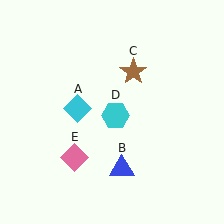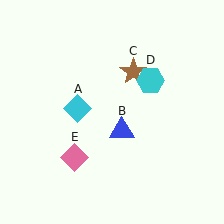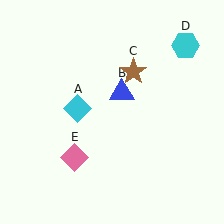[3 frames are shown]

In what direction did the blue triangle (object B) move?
The blue triangle (object B) moved up.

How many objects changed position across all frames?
2 objects changed position: blue triangle (object B), cyan hexagon (object D).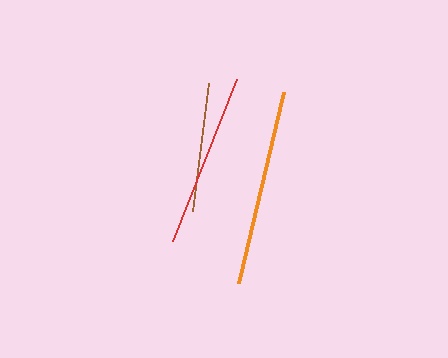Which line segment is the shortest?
The brown line is the shortest at approximately 129 pixels.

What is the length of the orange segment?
The orange segment is approximately 196 pixels long.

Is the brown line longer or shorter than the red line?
The red line is longer than the brown line.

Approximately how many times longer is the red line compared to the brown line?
The red line is approximately 1.4 times the length of the brown line.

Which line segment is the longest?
The orange line is the longest at approximately 196 pixels.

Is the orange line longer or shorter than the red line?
The orange line is longer than the red line.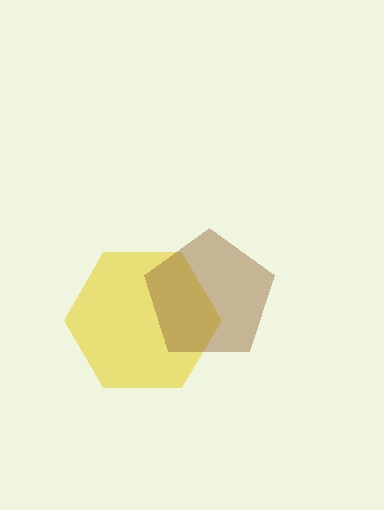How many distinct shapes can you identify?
There are 2 distinct shapes: a yellow hexagon, a brown pentagon.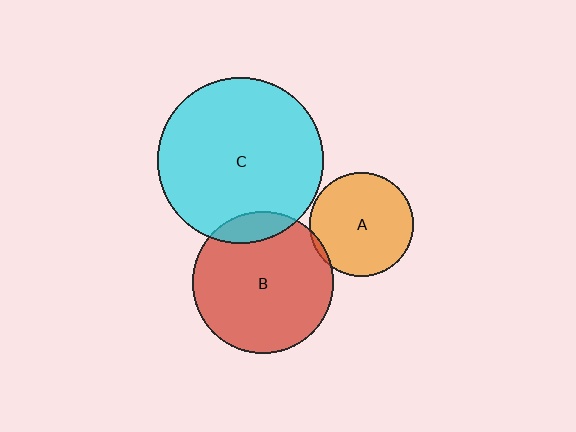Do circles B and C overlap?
Yes.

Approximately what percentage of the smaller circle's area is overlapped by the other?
Approximately 10%.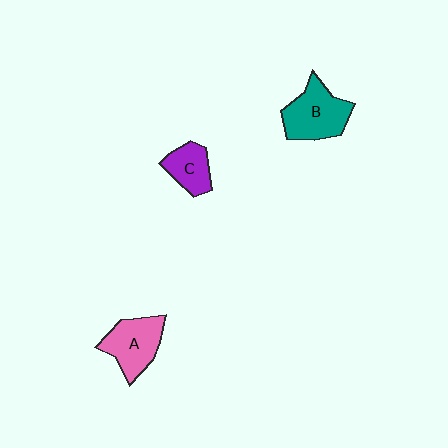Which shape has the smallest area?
Shape C (purple).